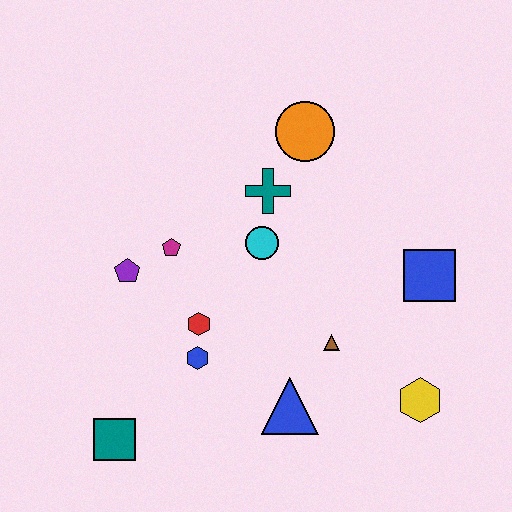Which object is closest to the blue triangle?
The brown triangle is closest to the blue triangle.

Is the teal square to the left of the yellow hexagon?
Yes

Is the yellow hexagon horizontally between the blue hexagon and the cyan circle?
No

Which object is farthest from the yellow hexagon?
The purple pentagon is farthest from the yellow hexagon.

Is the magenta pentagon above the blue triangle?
Yes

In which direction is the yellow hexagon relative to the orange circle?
The yellow hexagon is below the orange circle.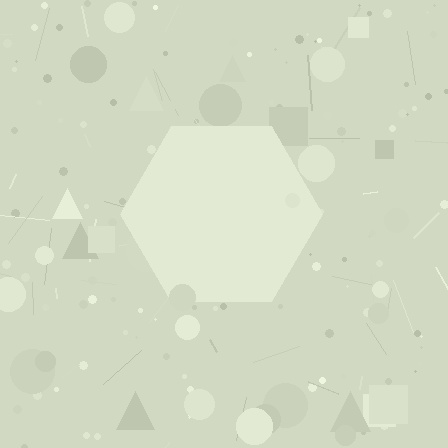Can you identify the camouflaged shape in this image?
The camouflaged shape is a hexagon.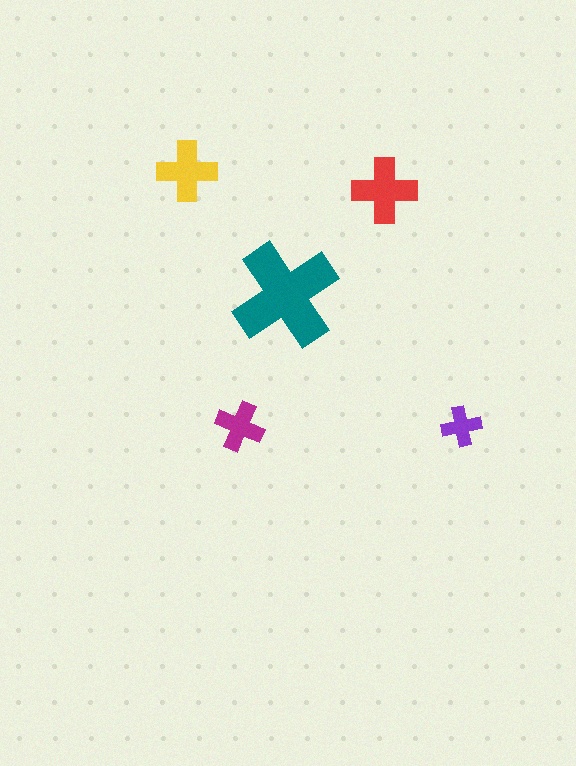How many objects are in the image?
There are 5 objects in the image.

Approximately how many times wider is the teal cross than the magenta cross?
About 2 times wider.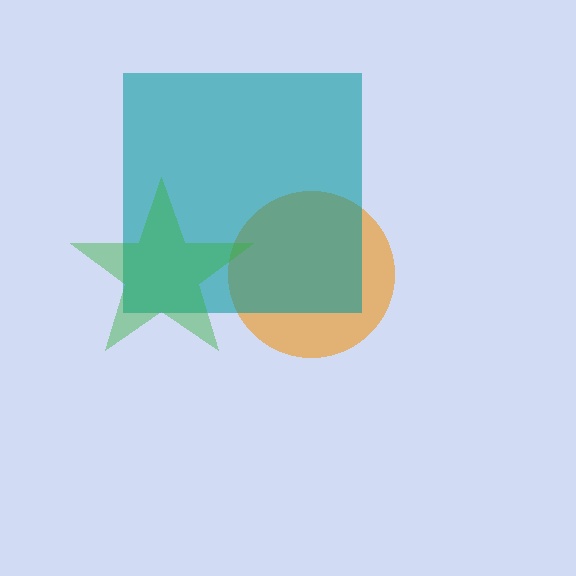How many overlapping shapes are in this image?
There are 3 overlapping shapes in the image.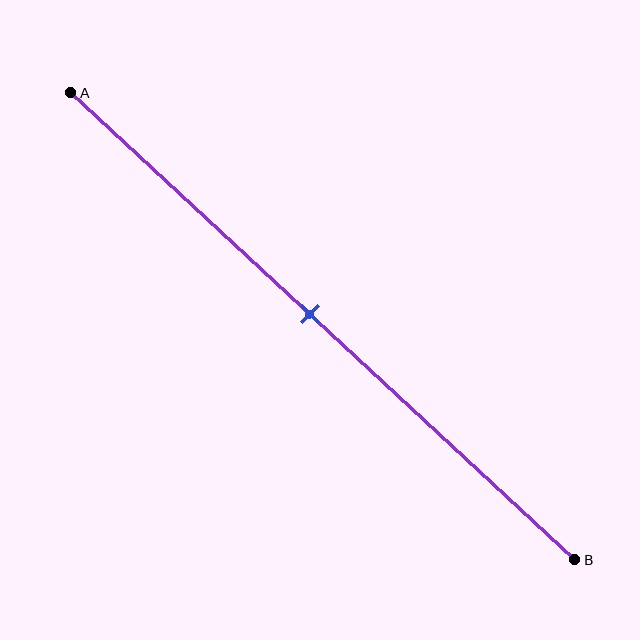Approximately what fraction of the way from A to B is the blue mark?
The blue mark is approximately 45% of the way from A to B.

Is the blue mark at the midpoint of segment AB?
Yes, the mark is approximately at the midpoint.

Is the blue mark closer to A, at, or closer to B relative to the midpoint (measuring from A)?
The blue mark is approximately at the midpoint of segment AB.